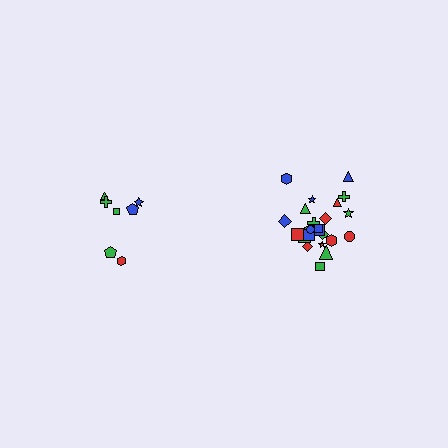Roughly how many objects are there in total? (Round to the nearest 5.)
Roughly 30 objects in total.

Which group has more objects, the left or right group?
The right group.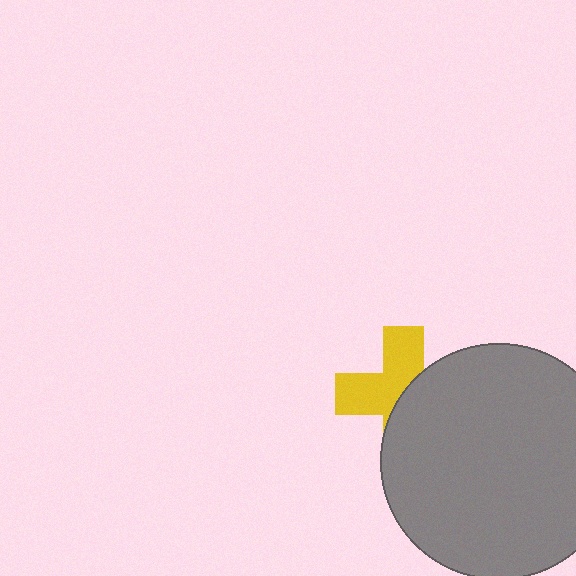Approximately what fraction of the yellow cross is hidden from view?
Roughly 50% of the yellow cross is hidden behind the gray circle.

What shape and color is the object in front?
The object in front is a gray circle.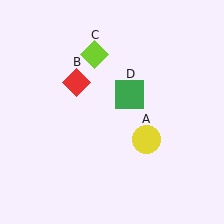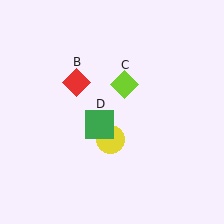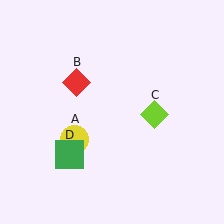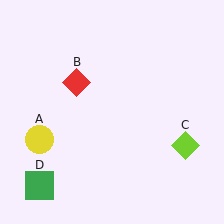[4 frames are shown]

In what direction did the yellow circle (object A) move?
The yellow circle (object A) moved left.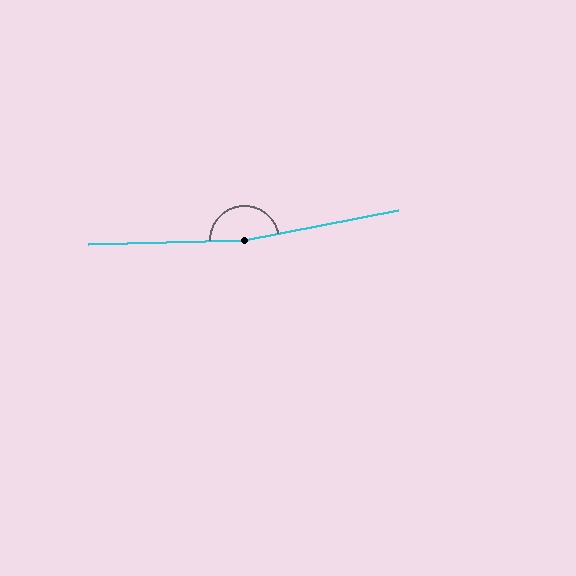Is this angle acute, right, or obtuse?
It is obtuse.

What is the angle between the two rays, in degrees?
Approximately 170 degrees.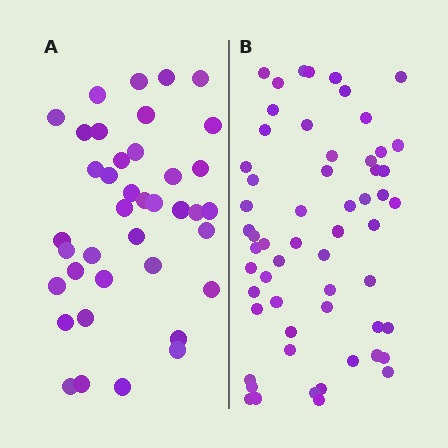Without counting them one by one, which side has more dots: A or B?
Region B (the right region) has more dots.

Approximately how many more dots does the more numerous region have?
Region B has approximately 20 more dots than region A.